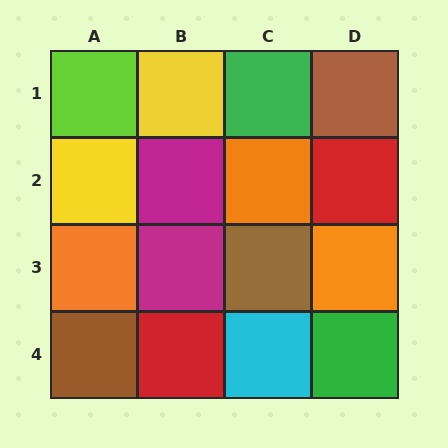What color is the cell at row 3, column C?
Brown.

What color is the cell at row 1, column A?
Lime.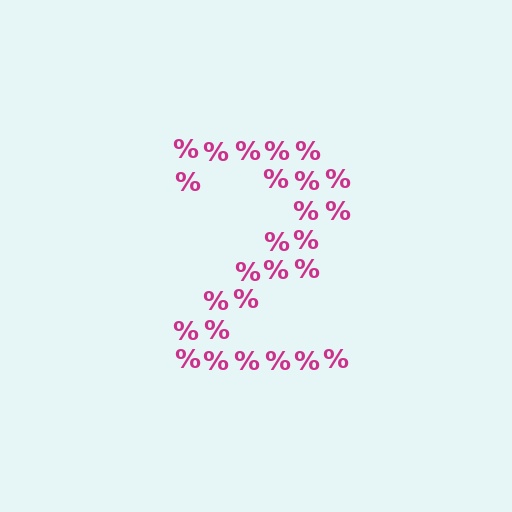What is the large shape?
The large shape is the digit 2.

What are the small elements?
The small elements are percent signs.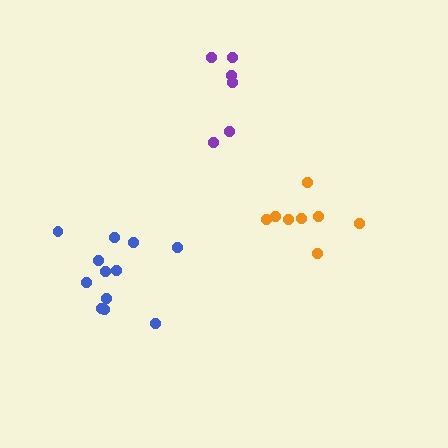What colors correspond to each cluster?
The clusters are colored: purple, blue, orange.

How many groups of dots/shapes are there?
There are 3 groups.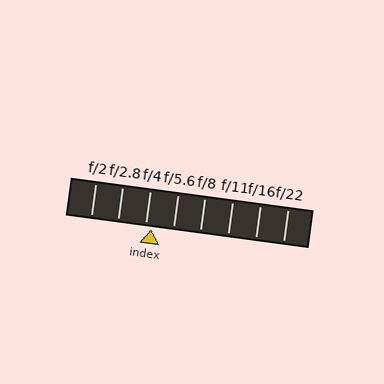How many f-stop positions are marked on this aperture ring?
There are 8 f-stop positions marked.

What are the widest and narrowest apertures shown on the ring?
The widest aperture shown is f/2 and the narrowest is f/22.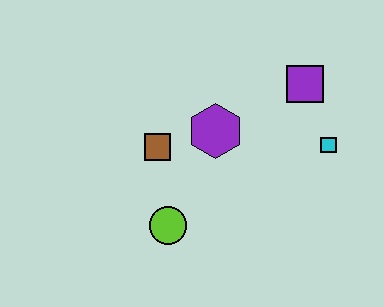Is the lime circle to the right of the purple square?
No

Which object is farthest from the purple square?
The lime circle is farthest from the purple square.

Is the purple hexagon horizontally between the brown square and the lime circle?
No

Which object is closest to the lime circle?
The brown square is closest to the lime circle.